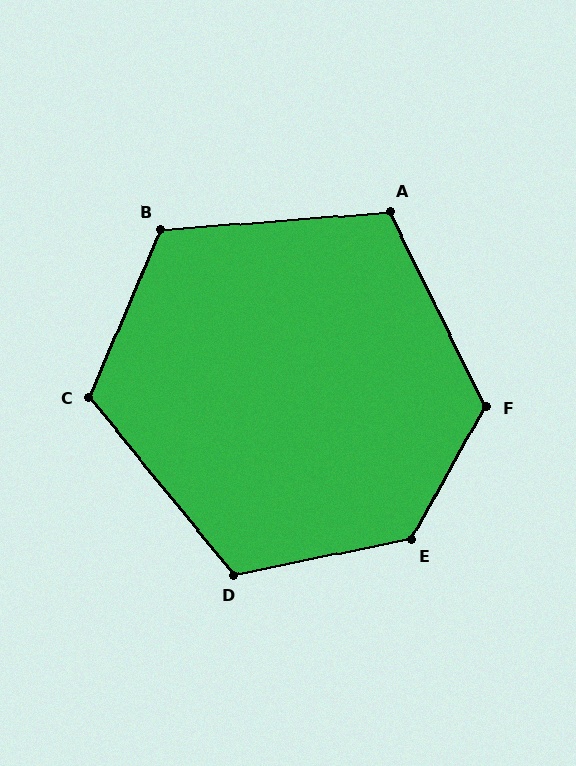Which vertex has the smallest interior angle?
A, at approximately 112 degrees.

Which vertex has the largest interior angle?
E, at approximately 130 degrees.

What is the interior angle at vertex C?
Approximately 118 degrees (obtuse).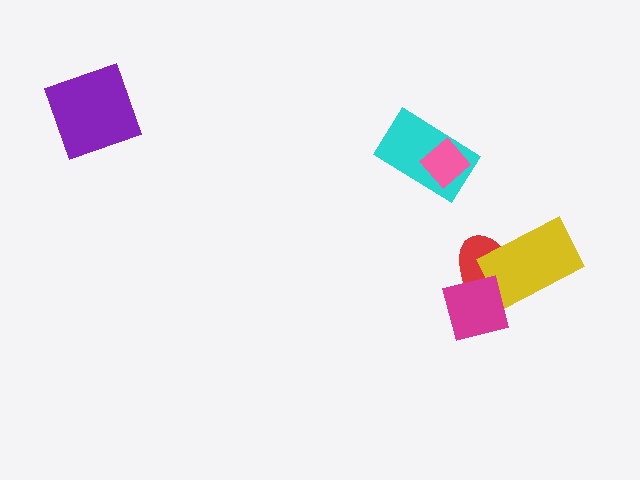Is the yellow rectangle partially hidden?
Yes, it is partially covered by another shape.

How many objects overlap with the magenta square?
2 objects overlap with the magenta square.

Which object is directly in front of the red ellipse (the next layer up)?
The yellow rectangle is directly in front of the red ellipse.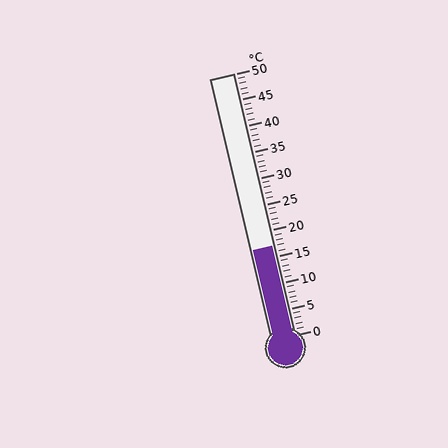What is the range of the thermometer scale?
The thermometer scale ranges from 0°C to 50°C.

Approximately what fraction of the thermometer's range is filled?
The thermometer is filled to approximately 35% of its range.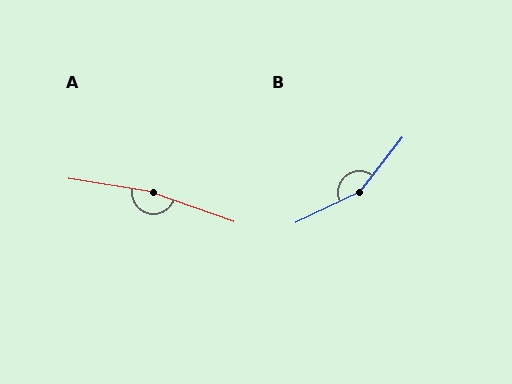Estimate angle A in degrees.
Approximately 169 degrees.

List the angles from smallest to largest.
B (154°), A (169°).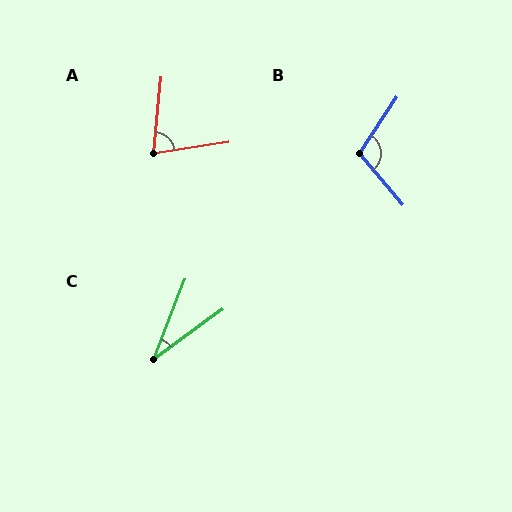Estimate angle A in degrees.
Approximately 76 degrees.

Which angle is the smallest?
C, at approximately 33 degrees.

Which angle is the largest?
B, at approximately 107 degrees.